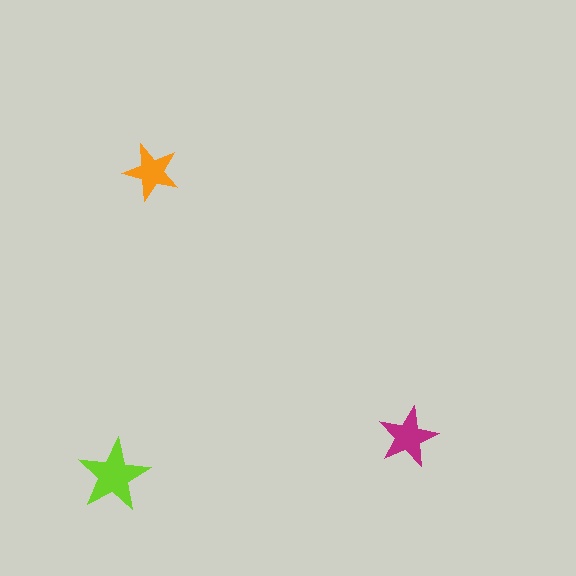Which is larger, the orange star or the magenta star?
The magenta one.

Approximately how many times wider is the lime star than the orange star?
About 1.5 times wider.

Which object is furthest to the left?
The lime star is leftmost.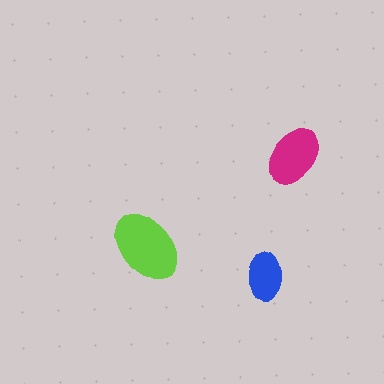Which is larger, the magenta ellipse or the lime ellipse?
The lime one.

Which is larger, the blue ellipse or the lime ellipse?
The lime one.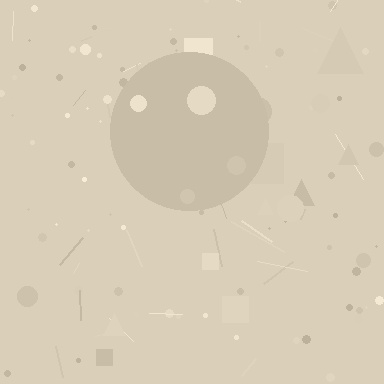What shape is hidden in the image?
A circle is hidden in the image.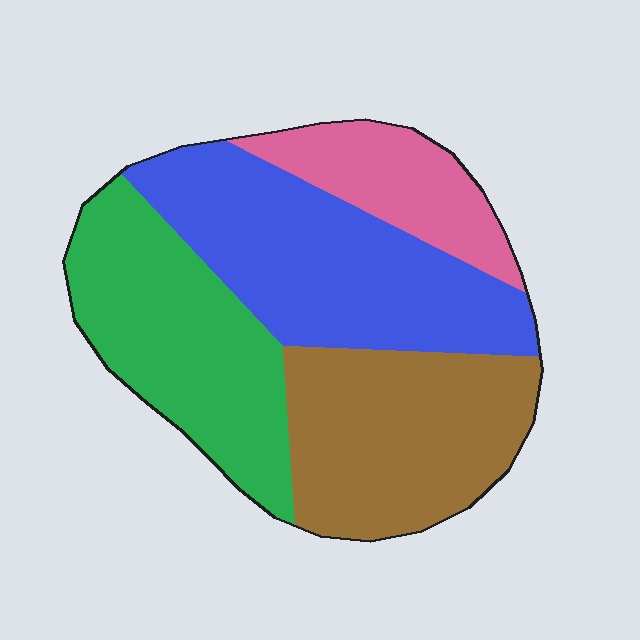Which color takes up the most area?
Blue, at roughly 30%.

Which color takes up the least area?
Pink, at roughly 15%.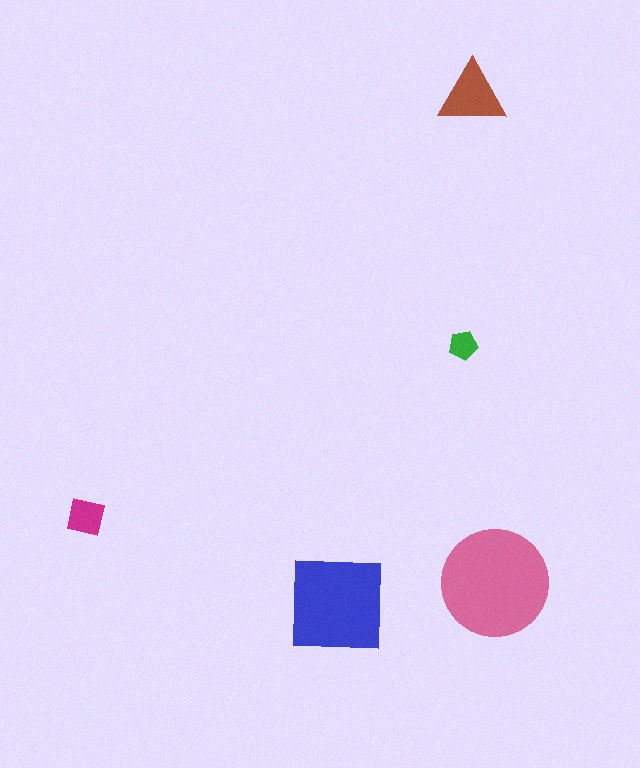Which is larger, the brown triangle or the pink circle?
The pink circle.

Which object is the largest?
The pink circle.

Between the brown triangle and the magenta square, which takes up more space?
The brown triangle.